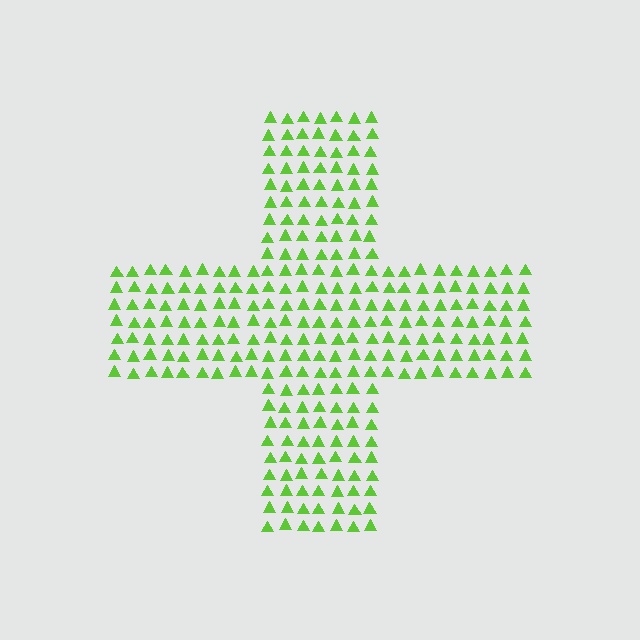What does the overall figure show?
The overall figure shows a cross.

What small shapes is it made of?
It is made of small triangles.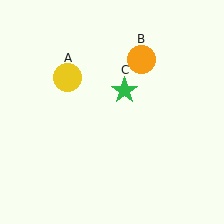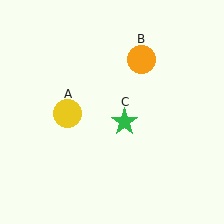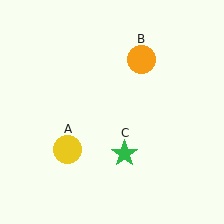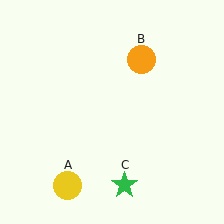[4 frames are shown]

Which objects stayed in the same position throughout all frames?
Orange circle (object B) remained stationary.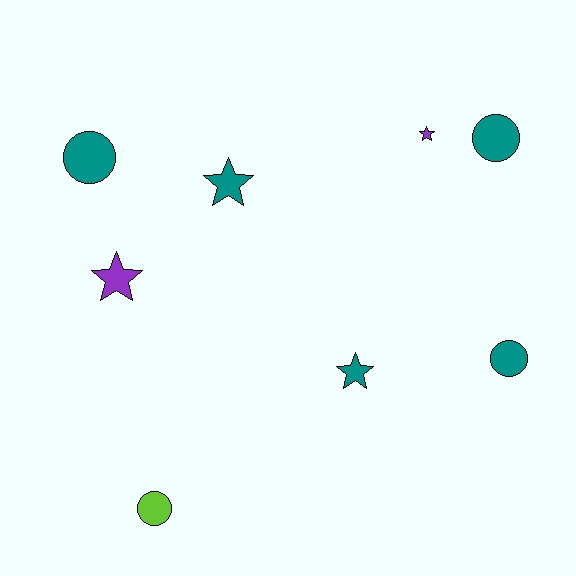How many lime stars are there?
There are no lime stars.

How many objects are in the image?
There are 8 objects.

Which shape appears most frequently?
Circle, with 4 objects.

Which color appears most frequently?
Teal, with 5 objects.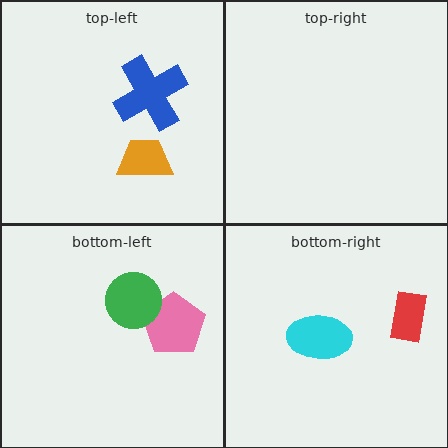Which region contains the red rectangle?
The bottom-right region.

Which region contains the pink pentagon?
The bottom-left region.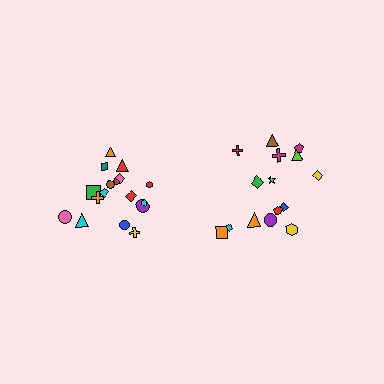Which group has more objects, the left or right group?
The left group.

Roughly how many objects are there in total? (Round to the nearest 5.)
Roughly 35 objects in total.